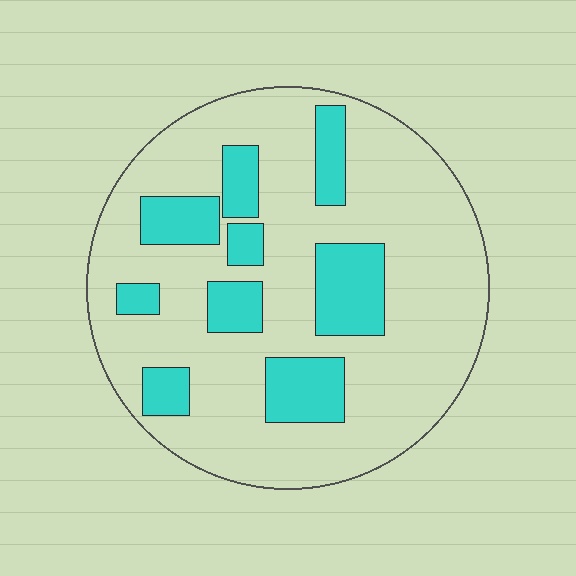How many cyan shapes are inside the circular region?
9.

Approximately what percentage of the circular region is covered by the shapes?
Approximately 25%.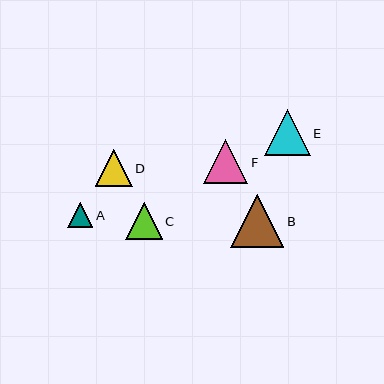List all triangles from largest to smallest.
From largest to smallest: B, E, F, C, D, A.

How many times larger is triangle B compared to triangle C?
Triangle B is approximately 1.5 times the size of triangle C.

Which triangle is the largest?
Triangle B is the largest with a size of approximately 53 pixels.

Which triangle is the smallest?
Triangle A is the smallest with a size of approximately 25 pixels.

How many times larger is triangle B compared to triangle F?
Triangle B is approximately 1.2 times the size of triangle F.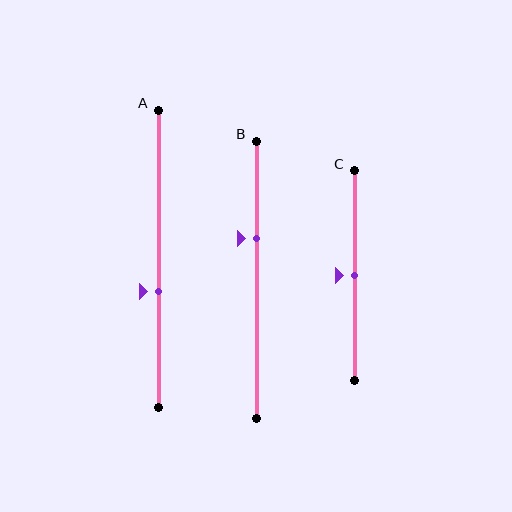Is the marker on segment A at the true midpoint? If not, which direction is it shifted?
No, the marker on segment A is shifted downward by about 11% of the segment length.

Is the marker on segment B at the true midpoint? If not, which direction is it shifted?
No, the marker on segment B is shifted upward by about 15% of the segment length.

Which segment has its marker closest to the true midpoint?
Segment C has its marker closest to the true midpoint.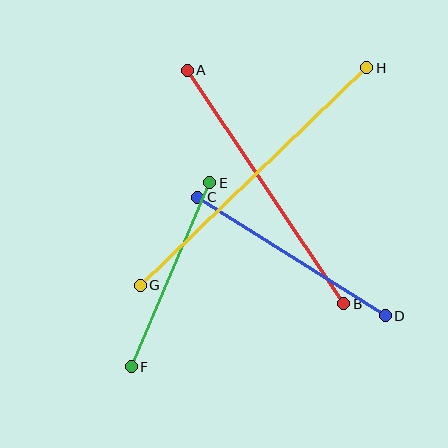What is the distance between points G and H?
The distance is approximately 314 pixels.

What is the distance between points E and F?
The distance is approximately 200 pixels.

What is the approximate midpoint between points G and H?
The midpoint is at approximately (253, 176) pixels.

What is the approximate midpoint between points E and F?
The midpoint is at approximately (171, 275) pixels.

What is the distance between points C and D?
The distance is approximately 222 pixels.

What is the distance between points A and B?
The distance is approximately 281 pixels.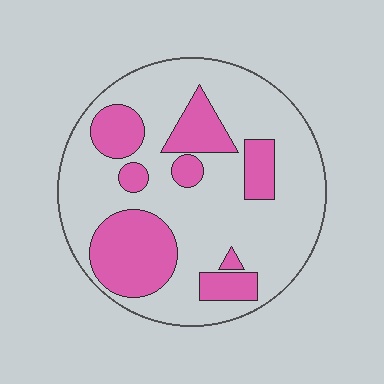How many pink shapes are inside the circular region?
8.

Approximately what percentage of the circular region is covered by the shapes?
Approximately 30%.